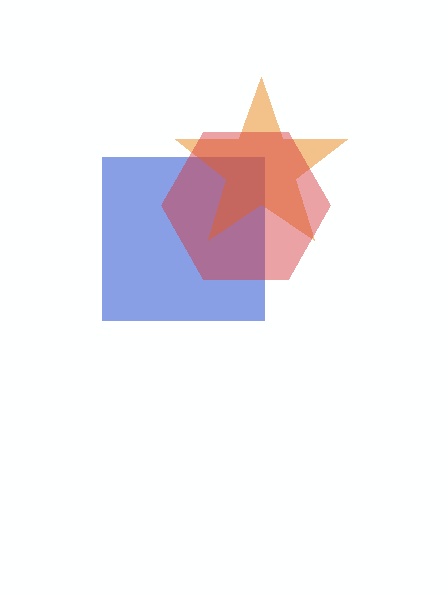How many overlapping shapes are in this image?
There are 3 overlapping shapes in the image.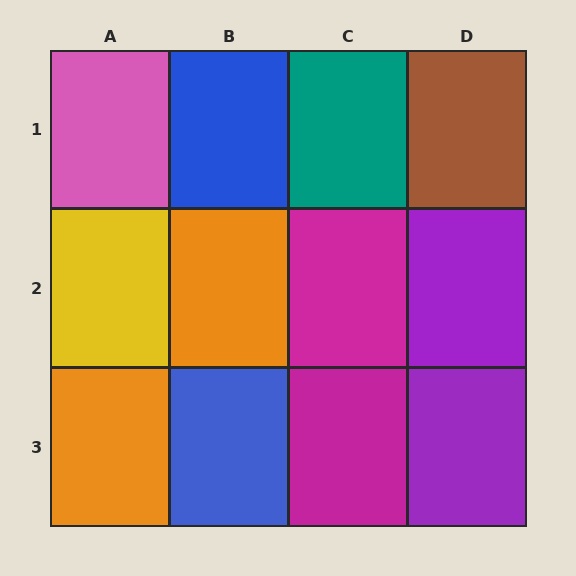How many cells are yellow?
1 cell is yellow.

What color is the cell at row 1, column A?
Pink.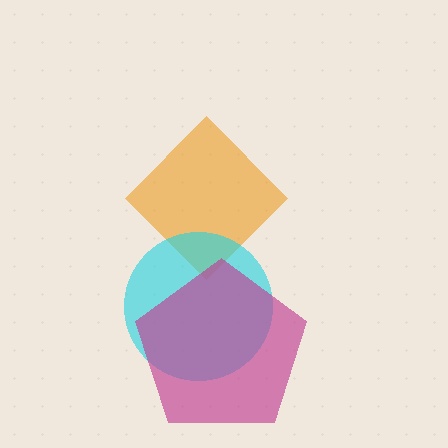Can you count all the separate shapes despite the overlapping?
Yes, there are 3 separate shapes.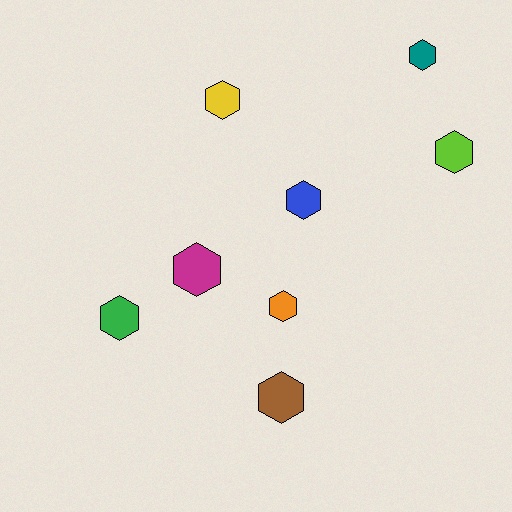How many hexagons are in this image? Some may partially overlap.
There are 8 hexagons.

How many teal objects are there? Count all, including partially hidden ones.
There is 1 teal object.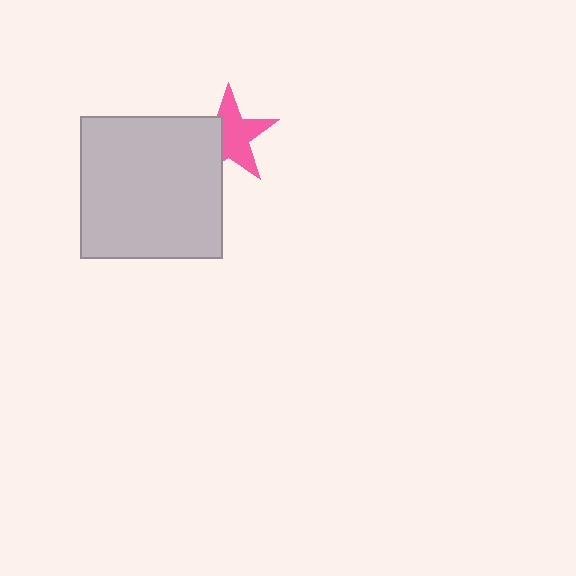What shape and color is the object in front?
The object in front is a light gray square.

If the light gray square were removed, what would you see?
You would see the complete pink star.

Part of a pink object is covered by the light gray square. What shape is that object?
It is a star.